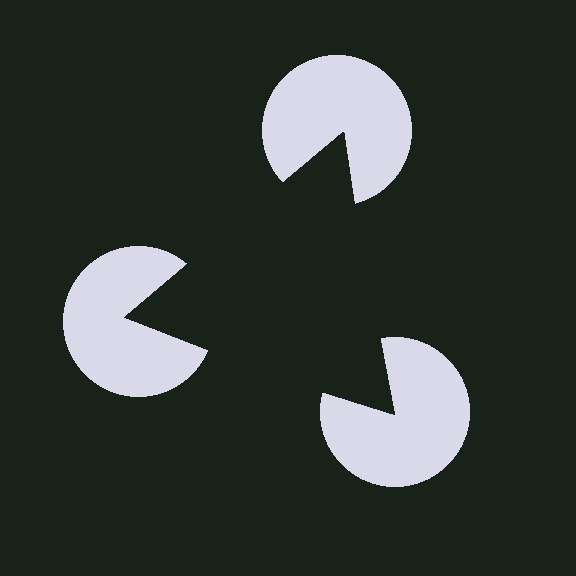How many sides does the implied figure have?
3 sides.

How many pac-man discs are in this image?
There are 3 — one at each vertex of the illusory triangle.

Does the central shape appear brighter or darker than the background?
It typically appears slightly darker than the background, even though no actual brightness change is drawn.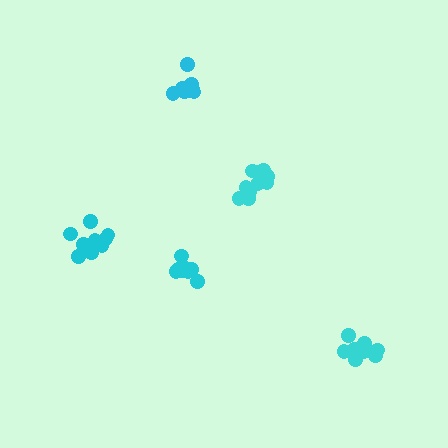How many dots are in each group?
Group 1: 10 dots, Group 2: 9 dots, Group 3: 8 dots, Group 4: 11 dots, Group 5: 9 dots (47 total).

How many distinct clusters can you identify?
There are 5 distinct clusters.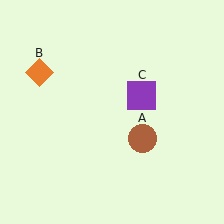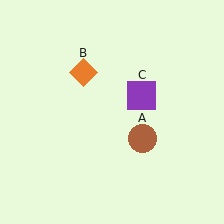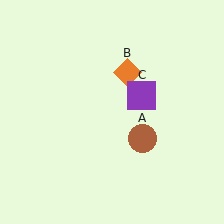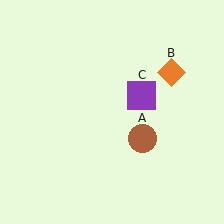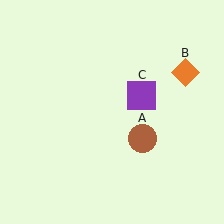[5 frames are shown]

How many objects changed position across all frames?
1 object changed position: orange diamond (object B).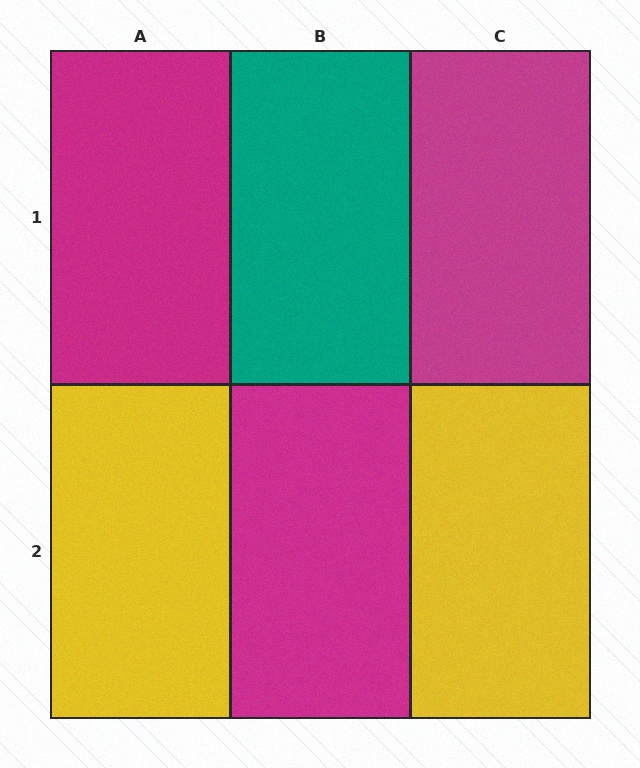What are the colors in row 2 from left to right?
Yellow, magenta, yellow.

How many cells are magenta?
3 cells are magenta.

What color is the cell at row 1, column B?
Teal.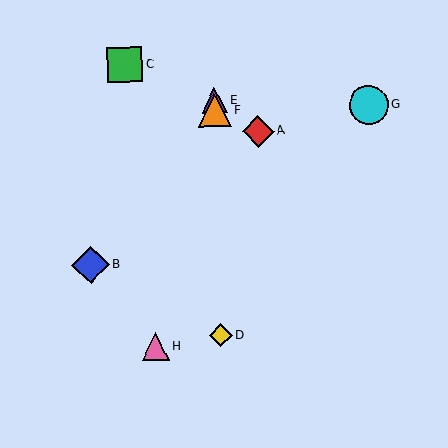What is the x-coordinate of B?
Object B is at x≈91.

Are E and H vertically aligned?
No, E is at x≈214 and H is at x≈155.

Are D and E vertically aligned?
Yes, both are at x≈221.